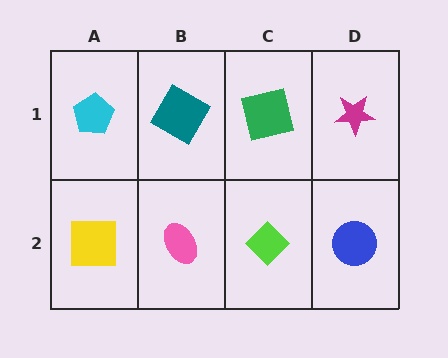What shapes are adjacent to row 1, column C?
A lime diamond (row 2, column C), a teal square (row 1, column B), a magenta star (row 1, column D).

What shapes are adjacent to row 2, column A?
A cyan pentagon (row 1, column A), a pink ellipse (row 2, column B).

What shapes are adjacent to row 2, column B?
A teal square (row 1, column B), a yellow square (row 2, column A), a lime diamond (row 2, column C).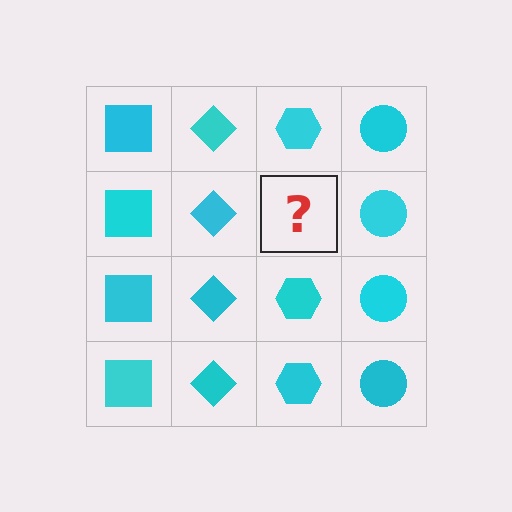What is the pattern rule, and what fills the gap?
The rule is that each column has a consistent shape. The gap should be filled with a cyan hexagon.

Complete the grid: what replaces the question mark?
The question mark should be replaced with a cyan hexagon.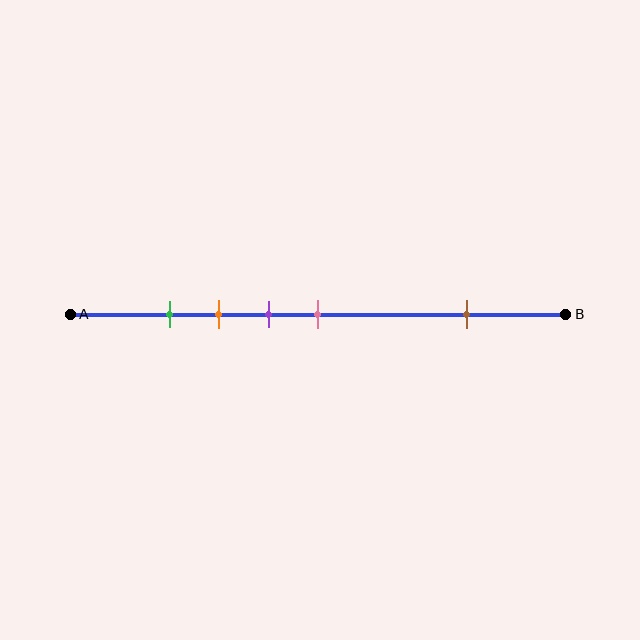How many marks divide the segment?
There are 5 marks dividing the segment.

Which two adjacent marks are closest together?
The green and orange marks are the closest adjacent pair.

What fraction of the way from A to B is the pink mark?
The pink mark is approximately 50% (0.5) of the way from A to B.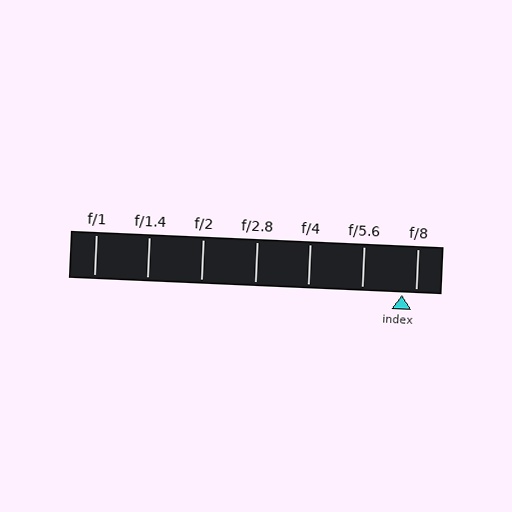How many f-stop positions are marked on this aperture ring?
There are 7 f-stop positions marked.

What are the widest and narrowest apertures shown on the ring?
The widest aperture shown is f/1 and the narrowest is f/8.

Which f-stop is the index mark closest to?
The index mark is closest to f/8.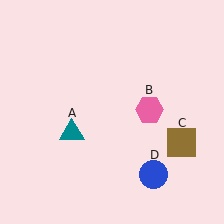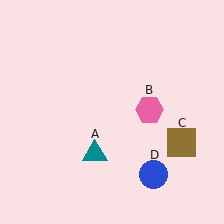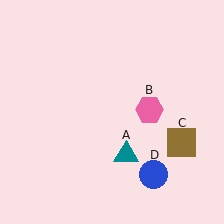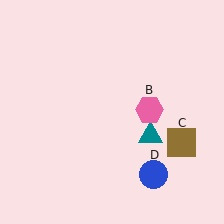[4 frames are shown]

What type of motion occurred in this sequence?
The teal triangle (object A) rotated counterclockwise around the center of the scene.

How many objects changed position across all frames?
1 object changed position: teal triangle (object A).